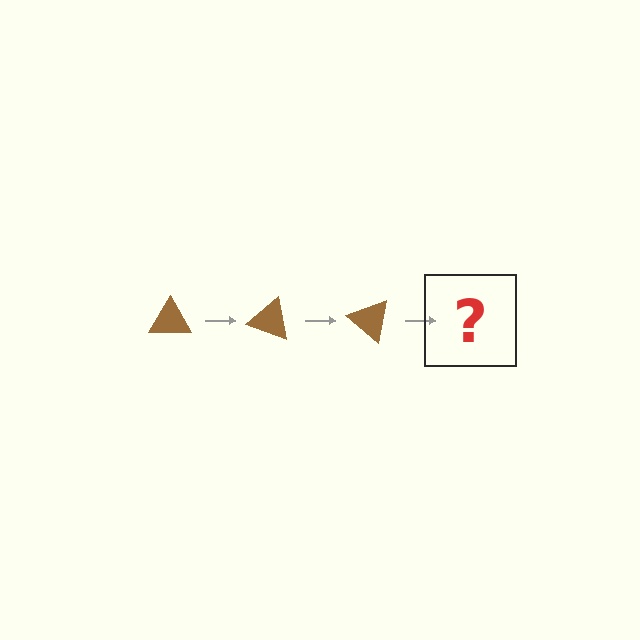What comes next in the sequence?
The next element should be a brown triangle rotated 60 degrees.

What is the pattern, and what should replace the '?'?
The pattern is that the triangle rotates 20 degrees each step. The '?' should be a brown triangle rotated 60 degrees.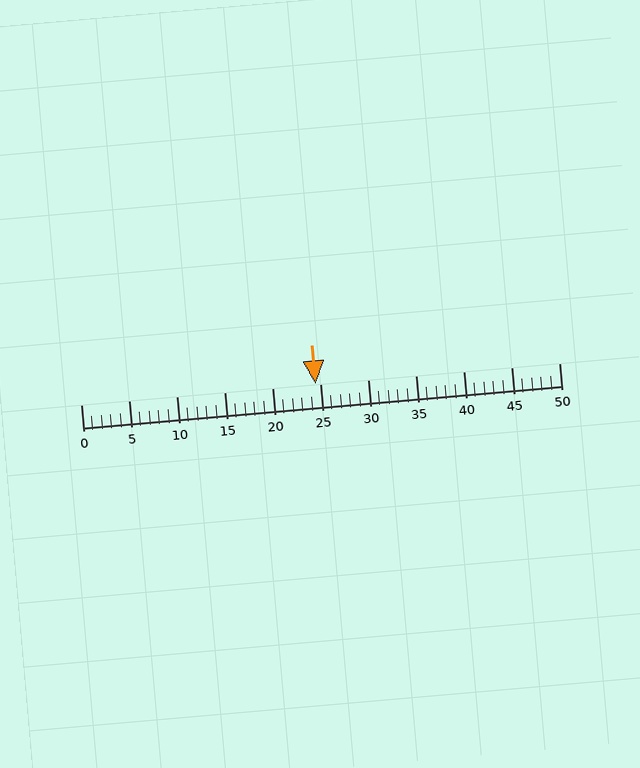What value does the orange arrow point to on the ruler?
The orange arrow points to approximately 24.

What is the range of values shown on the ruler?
The ruler shows values from 0 to 50.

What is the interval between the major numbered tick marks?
The major tick marks are spaced 5 units apart.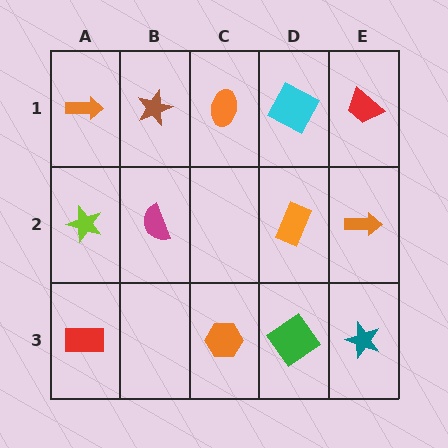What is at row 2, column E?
An orange arrow.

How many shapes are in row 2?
4 shapes.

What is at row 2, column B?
A magenta semicircle.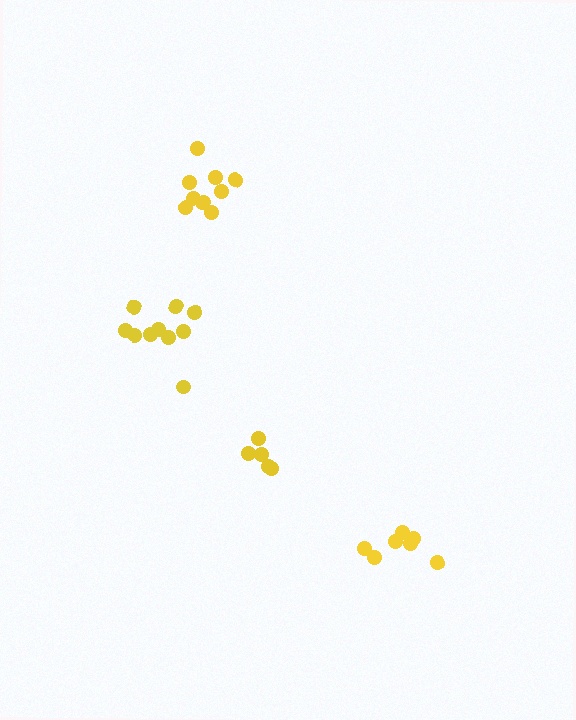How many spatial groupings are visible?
There are 4 spatial groupings.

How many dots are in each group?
Group 1: 5 dots, Group 2: 9 dots, Group 3: 10 dots, Group 4: 7 dots (31 total).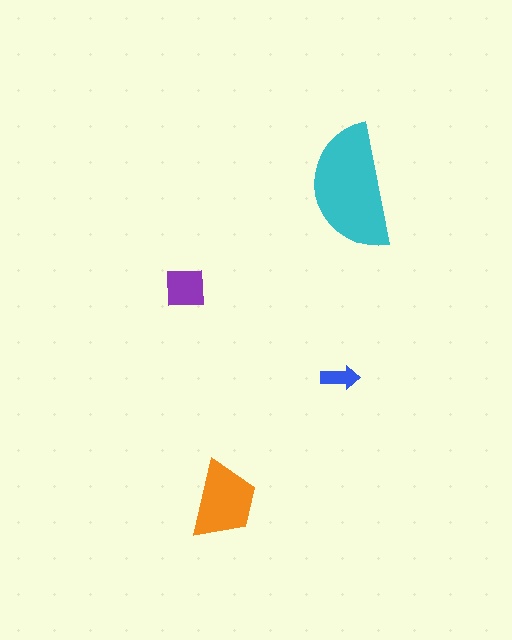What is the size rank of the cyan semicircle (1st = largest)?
1st.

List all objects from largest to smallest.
The cyan semicircle, the orange trapezoid, the purple square, the blue arrow.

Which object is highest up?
The cyan semicircle is topmost.